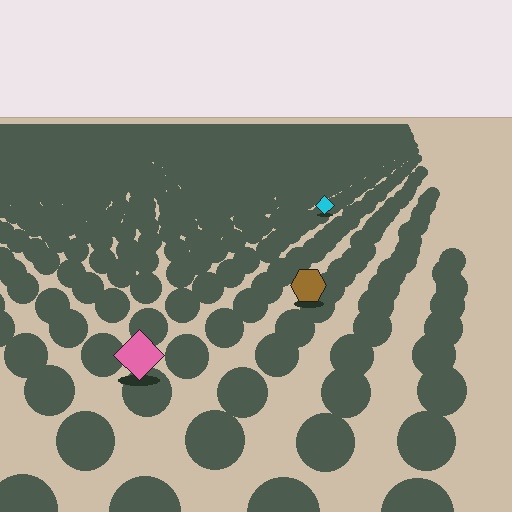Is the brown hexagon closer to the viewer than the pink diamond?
No. The pink diamond is closer — you can tell from the texture gradient: the ground texture is coarser near it.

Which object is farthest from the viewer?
The cyan diamond is farthest from the viewer. It appears smaller and the ground texture around it is denser.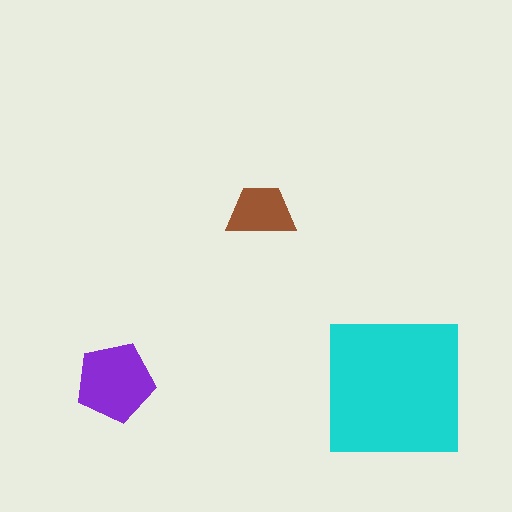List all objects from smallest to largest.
The brown trapezoid, the purple pentagon, the cyan square.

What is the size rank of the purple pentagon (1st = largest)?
2nd.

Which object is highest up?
The brown trapezoid is topmost.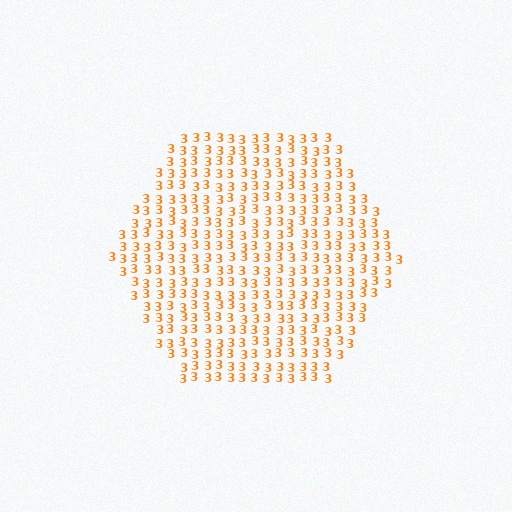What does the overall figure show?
The overall figure shows a hexagon.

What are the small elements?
The small elements are digit 3's.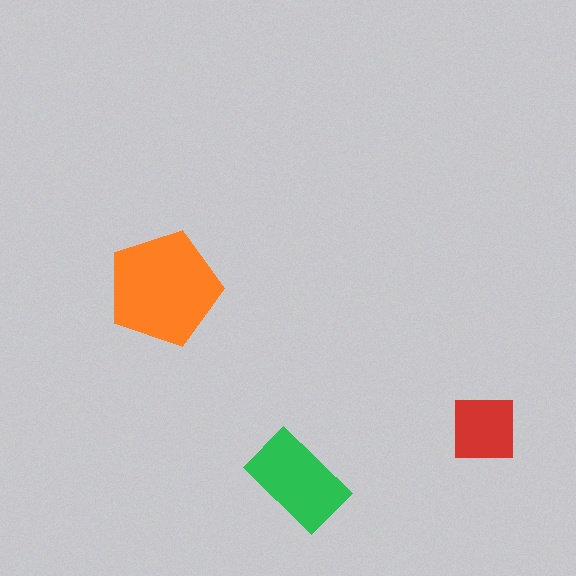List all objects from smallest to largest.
The red square, the green rectangle, the orange pentagon.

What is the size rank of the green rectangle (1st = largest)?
2nd.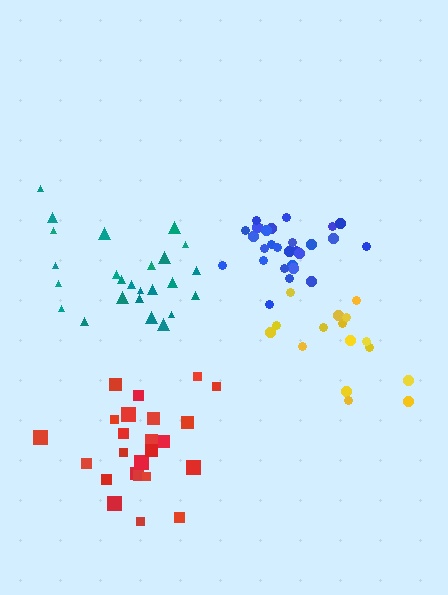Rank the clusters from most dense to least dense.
blue, red, teal, yellow.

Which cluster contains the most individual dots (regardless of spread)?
Blue (28).